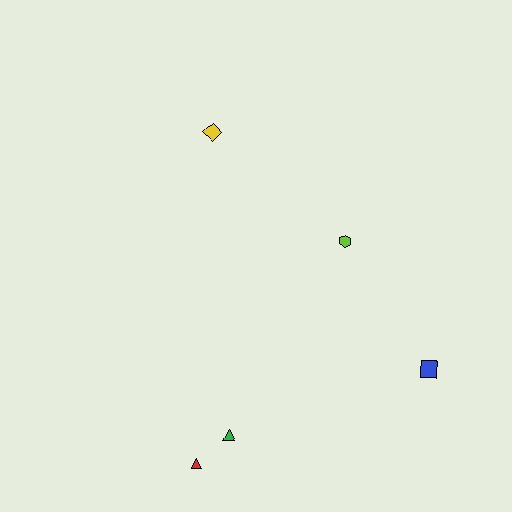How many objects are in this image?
There are 5 objects.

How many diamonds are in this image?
There is 1 diamond.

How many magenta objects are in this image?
There are no magenta objects.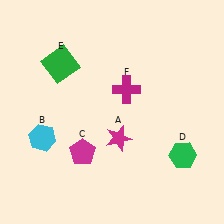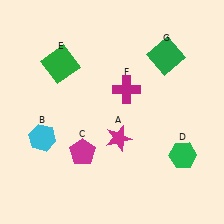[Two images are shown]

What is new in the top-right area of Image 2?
A green square (G) was added in the top-right area of Image 2.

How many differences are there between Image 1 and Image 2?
There is 1 difference between the two images.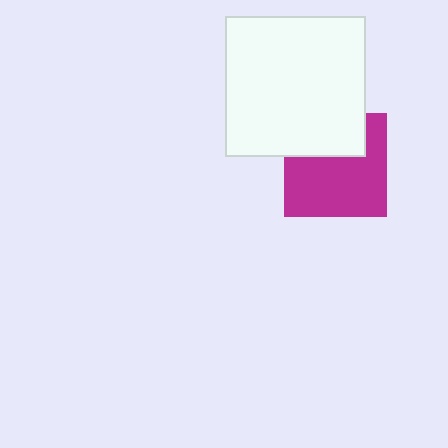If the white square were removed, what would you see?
You would see the complete magenta square.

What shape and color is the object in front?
The object in front is a white square.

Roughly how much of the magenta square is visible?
Most of it is visible (roughly 67%).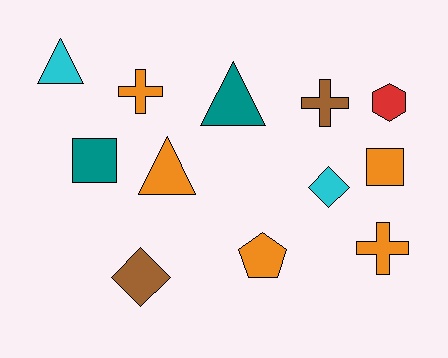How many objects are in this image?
There are 12 objects.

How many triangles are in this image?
There are 3 triangles.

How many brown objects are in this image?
There are 2 brown objects.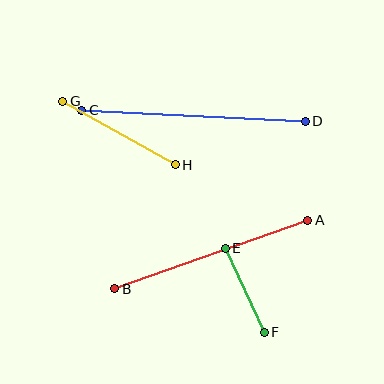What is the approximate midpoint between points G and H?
The midpoint is at approximately (119, 133) pixels.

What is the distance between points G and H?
The distance is approximately 129 pixels.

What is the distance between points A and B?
The distance is approximately 205 pixels.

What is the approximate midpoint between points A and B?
The midpoint is at approximately (211, 255) pixels.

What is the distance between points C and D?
The distance is approximately 224 pixels.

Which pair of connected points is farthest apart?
Points C and D are farthest apart.